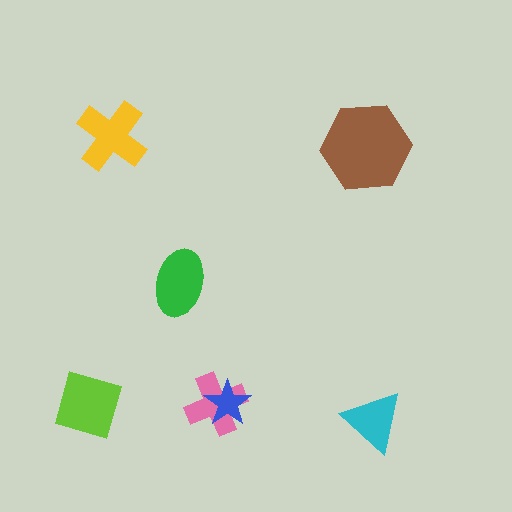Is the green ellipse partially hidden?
No, no other shape covers it.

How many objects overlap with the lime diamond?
0 objects overlap with the lime diamond.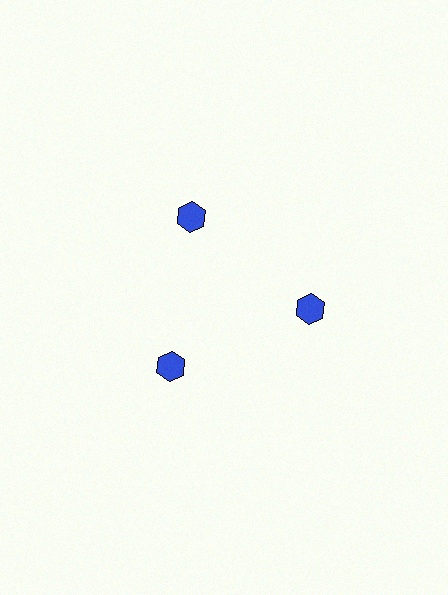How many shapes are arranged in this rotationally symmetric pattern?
There are 3 shapes, arranged in 3 groups of 1.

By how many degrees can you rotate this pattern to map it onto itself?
The pattern maps onto itself every 120 degrees of rotation.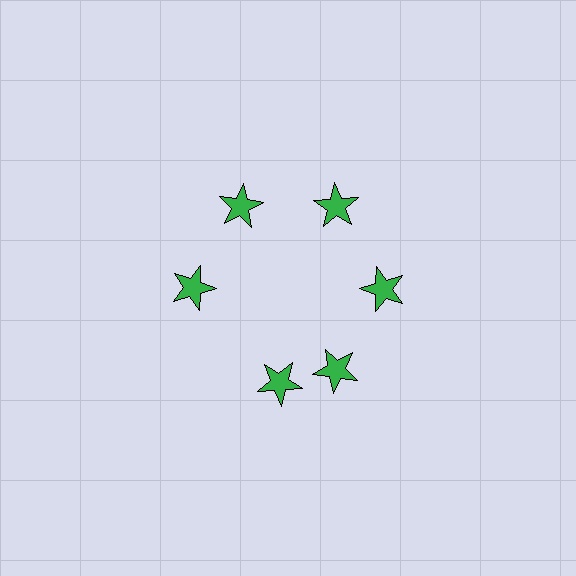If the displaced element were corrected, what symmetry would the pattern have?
It would have 6-fold rotational symmetry — the pattern would map onto itself every 60 degrees.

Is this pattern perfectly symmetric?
No. The 6 green stars are arranged in a ring, but one element near the 7 o'clock position is rotated out of alignment along the ring, breaking the 6-fold rotational symmetry.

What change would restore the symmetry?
The symmetry would be restored by rotating it back into even spacing with its neighbors so that all 6 stars sit at equal angles and equal distance from the center.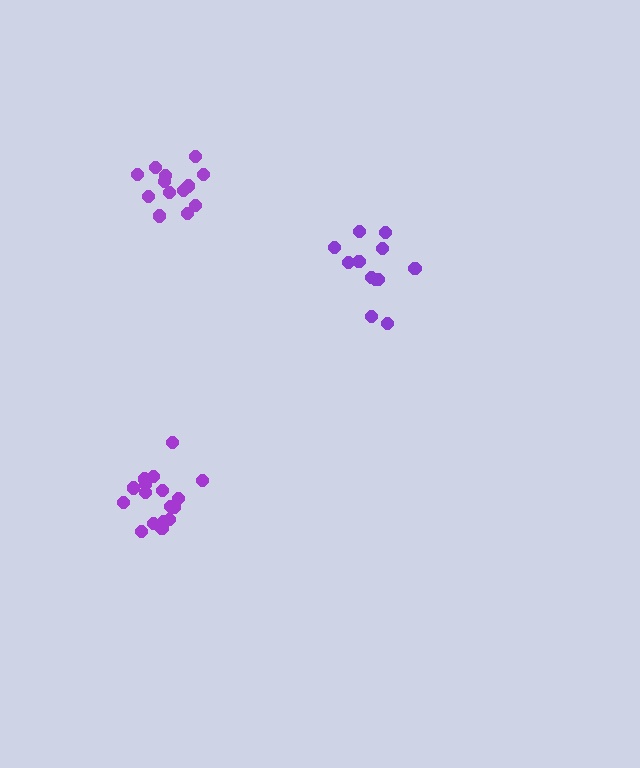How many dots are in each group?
Group 1: 12 dots, Group 2: 17 dots, Group 3: 13 dots (42 total).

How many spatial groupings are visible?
There are 3 spatial groupings.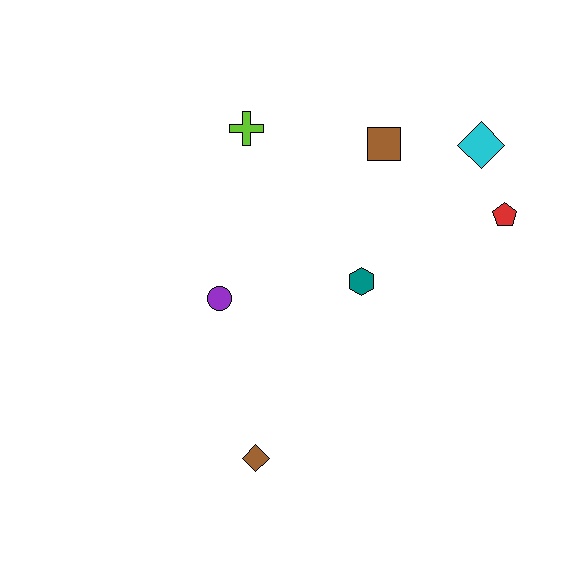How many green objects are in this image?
There are no green objects.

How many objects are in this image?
There are 7 objects.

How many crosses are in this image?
There is 1 cross.